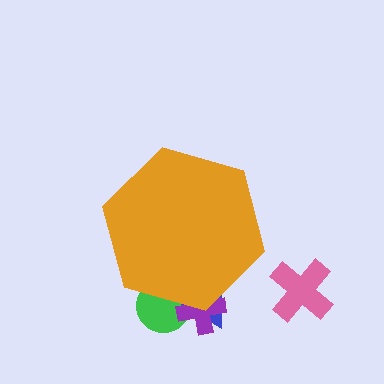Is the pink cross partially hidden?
No, the pink cross is fully visible.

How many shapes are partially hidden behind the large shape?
3 shapes are partially hidden.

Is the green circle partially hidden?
Yes, the green circle is partially hidden behind the orange hexagon.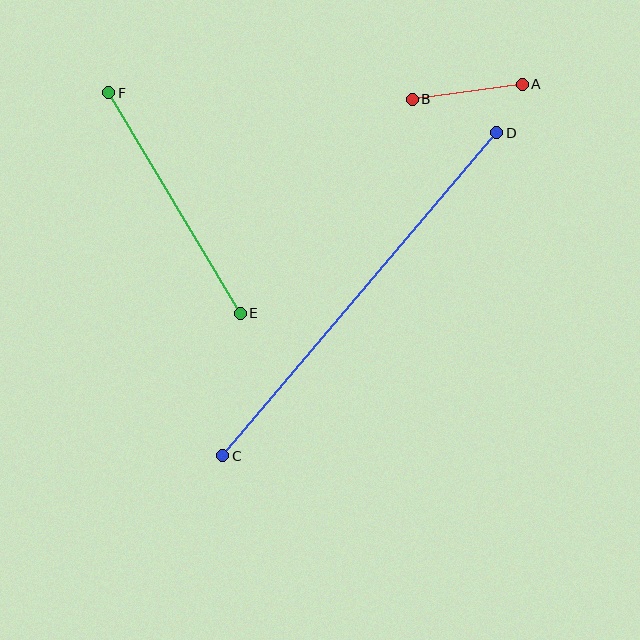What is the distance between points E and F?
The distance is approximately 257 pixels.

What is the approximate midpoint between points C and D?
The midpoint is at approximately (360, 294) pixels.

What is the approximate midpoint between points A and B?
The midpoint is at approximately (467, 92) pixels.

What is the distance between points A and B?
The distance is approximately 111 pixels.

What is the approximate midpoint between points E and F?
The midpoint is at approximately (174, 203) pixels.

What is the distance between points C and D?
The distance is approximately 424 pixels.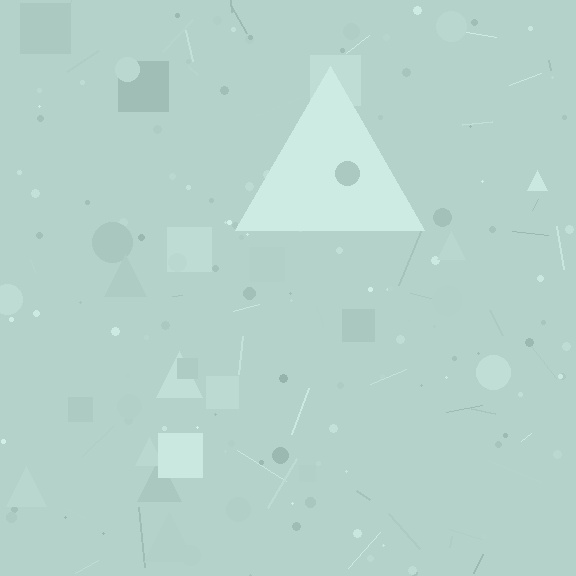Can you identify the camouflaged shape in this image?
The camouflaged shape is a triangle.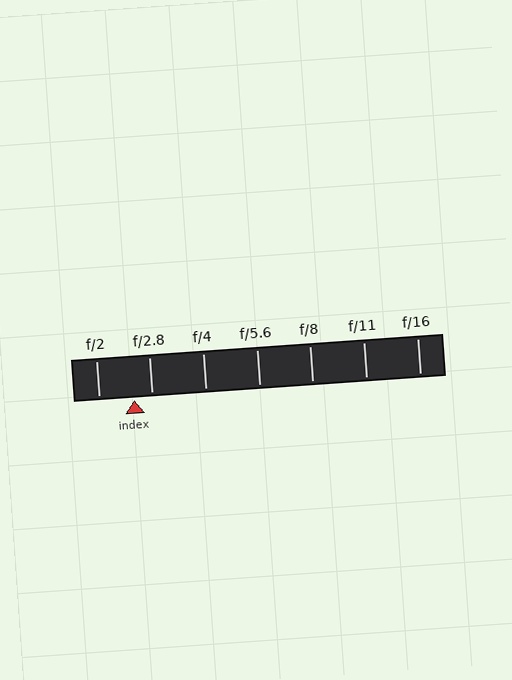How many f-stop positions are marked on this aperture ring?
There are 7 f-stop positions marked.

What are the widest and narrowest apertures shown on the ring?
The widest aperture shown is f/2 and the narrowest is f/16.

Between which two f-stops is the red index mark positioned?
The index mark is between f/2 and f/2.8.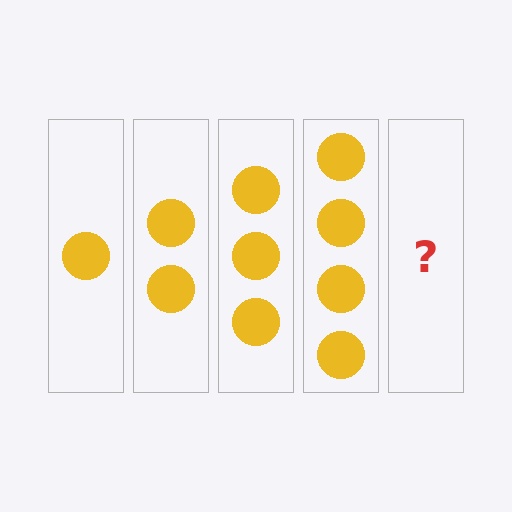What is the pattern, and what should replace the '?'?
The pattern is that each step adds one more circle. The '?' should be 5 circles.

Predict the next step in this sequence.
The next step is 5 circles.